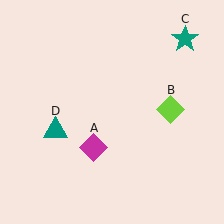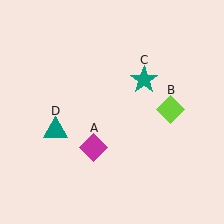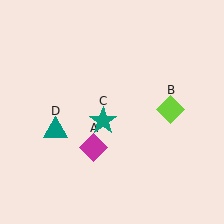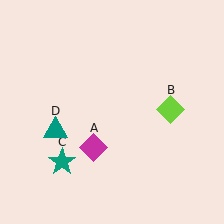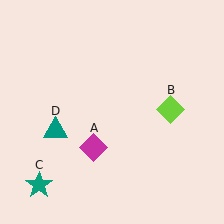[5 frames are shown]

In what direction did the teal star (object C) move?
The teal star (object C) moved down and to the left.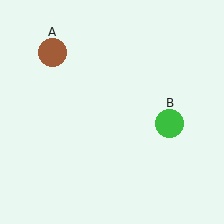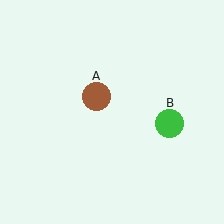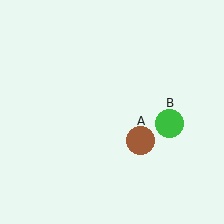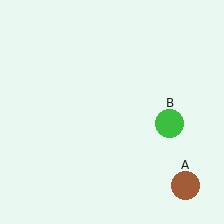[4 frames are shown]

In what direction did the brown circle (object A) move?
The brown circle (object A) moved down and to the right.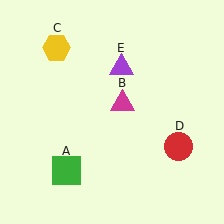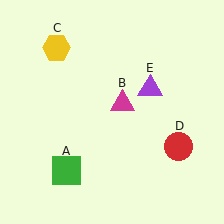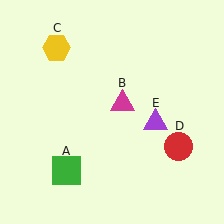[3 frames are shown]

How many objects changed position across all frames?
1 object changed position: purple triangle (object E).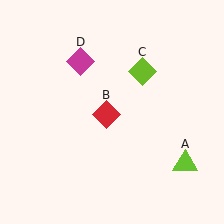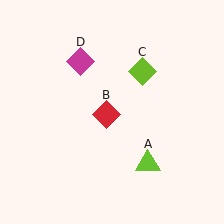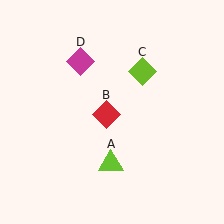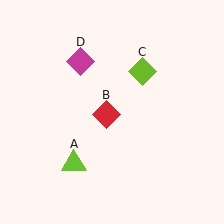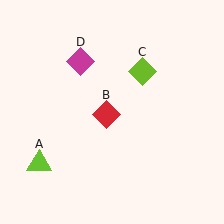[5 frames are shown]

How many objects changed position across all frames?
1 object changed position: lime triangle (object A).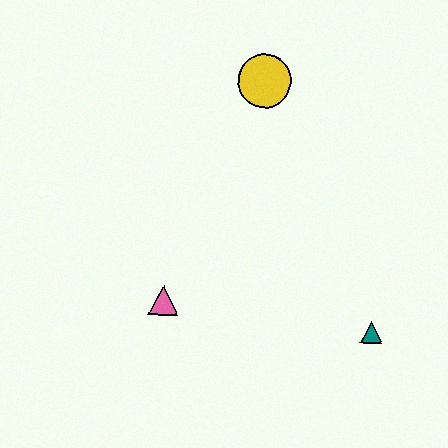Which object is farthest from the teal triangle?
The yellow circle is farthest from the teal triangle.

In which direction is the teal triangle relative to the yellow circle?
The teal triangle is below the yellow circle.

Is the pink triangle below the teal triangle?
No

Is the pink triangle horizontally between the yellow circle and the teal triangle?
No